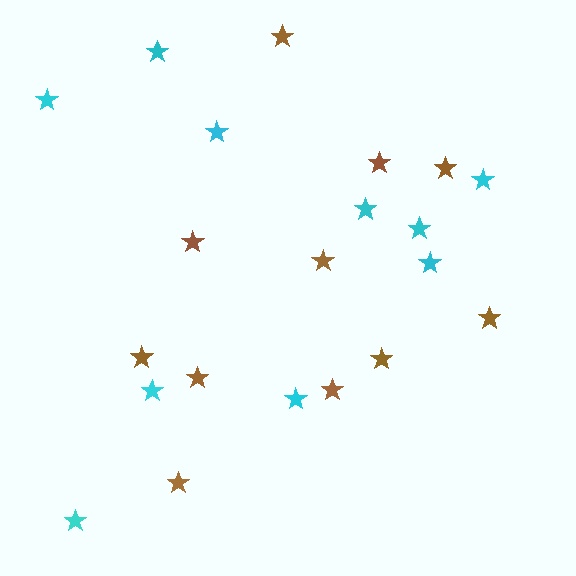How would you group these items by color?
There are 2 groups: one group of brown stars (11) and one group of cyan stars (10).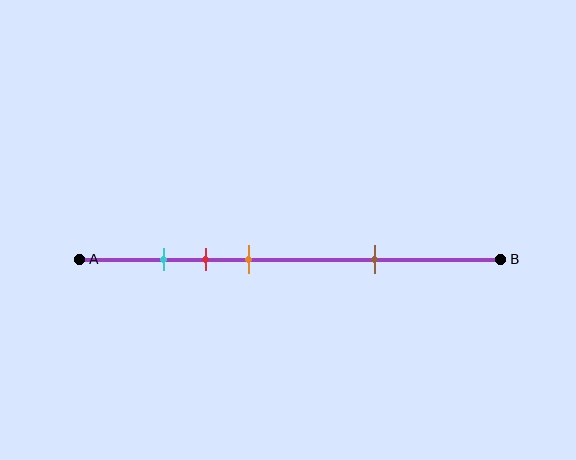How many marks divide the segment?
There are 4 marks dividing the segment.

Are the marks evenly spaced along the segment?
No, the marks are not evenly spaced.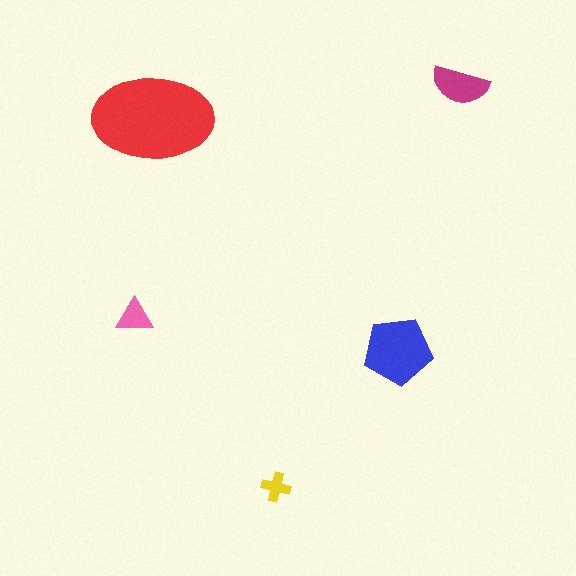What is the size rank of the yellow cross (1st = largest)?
5th.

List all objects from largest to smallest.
The red ellipse, the blue pentagon, the magenta semicircle, the pink triangle, the yellow cross.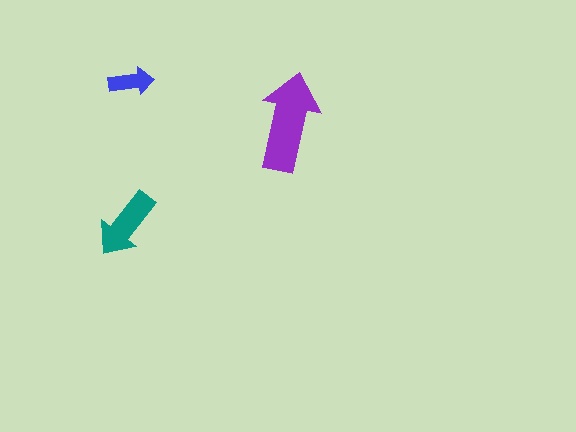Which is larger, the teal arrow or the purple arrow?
The purple one.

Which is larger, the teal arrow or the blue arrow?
The teal one.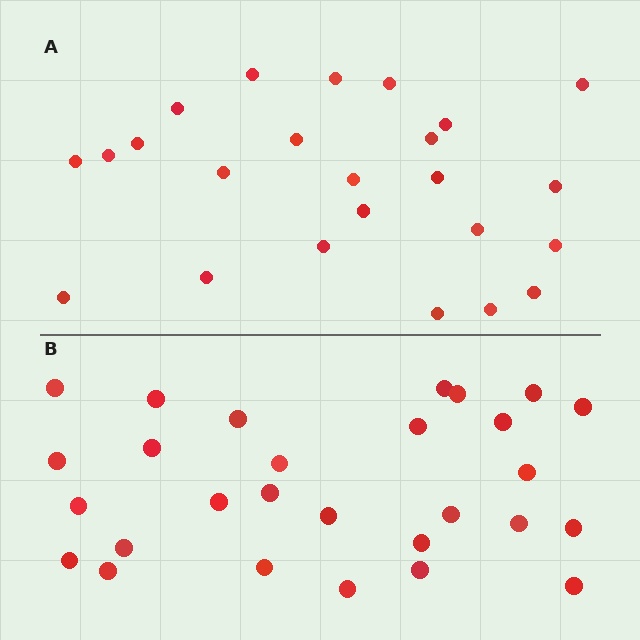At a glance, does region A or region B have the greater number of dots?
Region B (the bottom region) has more dots.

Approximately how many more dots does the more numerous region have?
Region B has about 4 more dots than region A.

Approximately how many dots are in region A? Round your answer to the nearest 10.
About 20 dots. (The exact count is 24, which rounds to 20.)